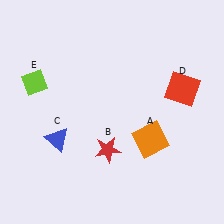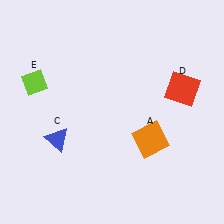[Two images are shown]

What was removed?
The red star (B) was removed in Image 2.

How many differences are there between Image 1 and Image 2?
There is 1 difference between the two images.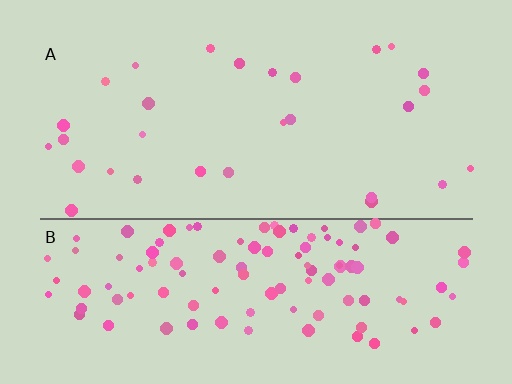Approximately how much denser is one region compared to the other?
Approximately 4.0× — region B over region A.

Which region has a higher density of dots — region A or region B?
B (the bottom).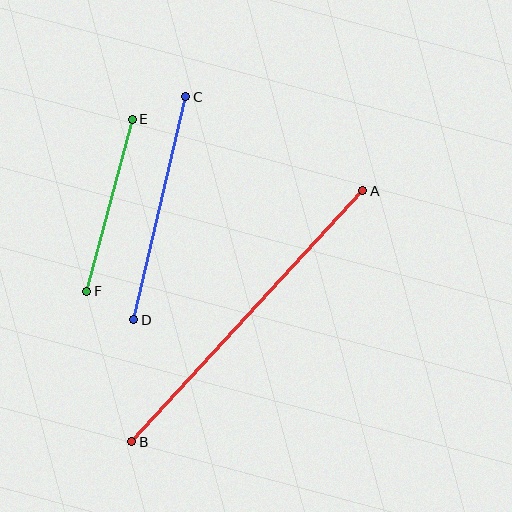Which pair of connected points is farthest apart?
Points A and B are farthest apart.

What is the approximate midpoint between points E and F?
The midpoint is at approximately (109, 205) pixels.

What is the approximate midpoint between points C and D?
The midpoint is at approximately (160, 208) pixels.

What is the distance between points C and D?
The distance is approximately 229 pixels.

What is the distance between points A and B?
The distance is approximately 341 pixels.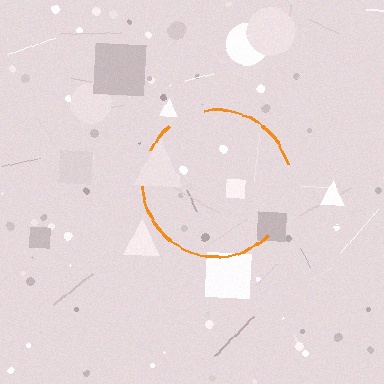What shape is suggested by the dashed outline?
The dashed outline suggests a circle.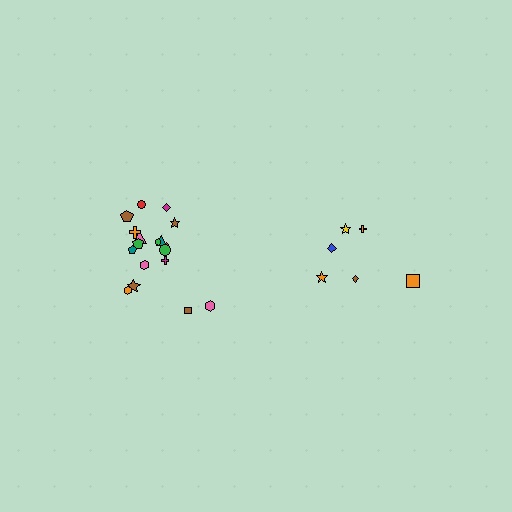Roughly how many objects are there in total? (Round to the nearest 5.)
Roughly 25 objects in total.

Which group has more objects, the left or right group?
The left group.